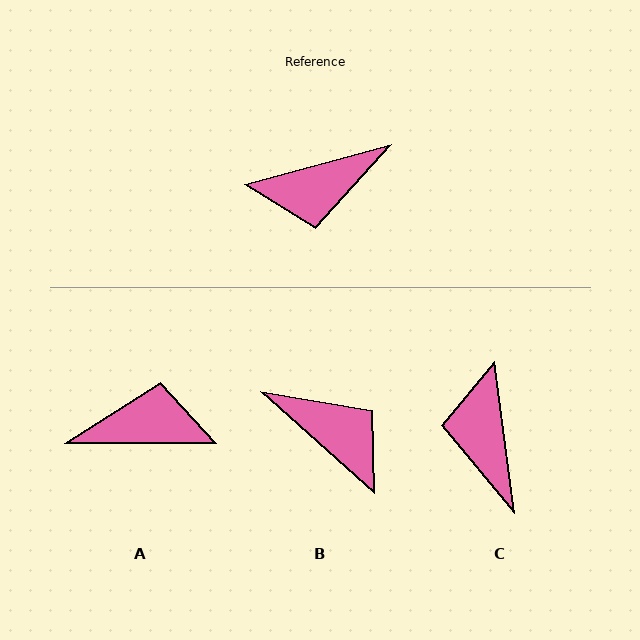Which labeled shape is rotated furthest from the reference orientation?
A, about 165 degrees away.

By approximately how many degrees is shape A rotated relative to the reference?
Approximately 165 degrees counter-clockwise.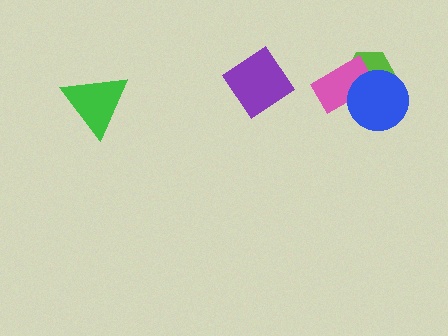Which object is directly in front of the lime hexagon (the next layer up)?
The pink rectangle is directly in front of the lime hexagon.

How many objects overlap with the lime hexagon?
2 objects overlap with the lime hexagon.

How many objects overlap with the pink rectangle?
2 objects overlap with the pink rectangle.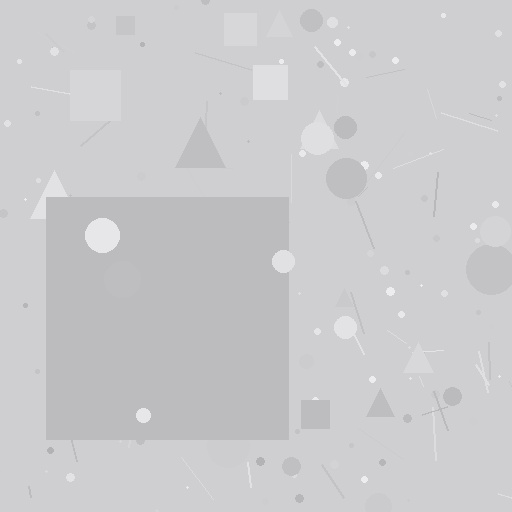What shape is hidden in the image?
A square is hidden in the image.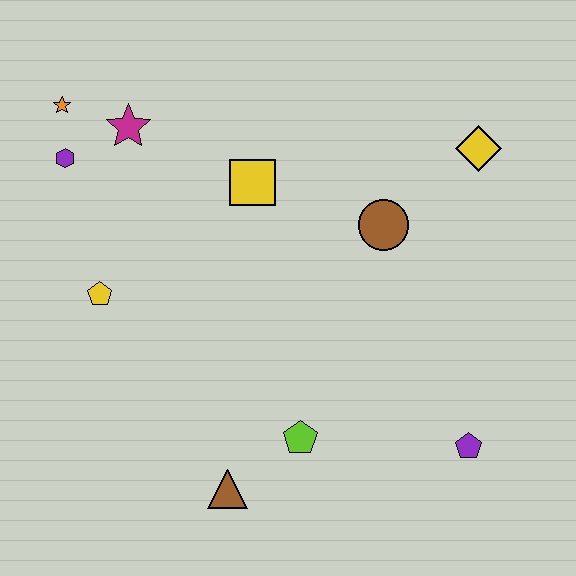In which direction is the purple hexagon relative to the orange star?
The purple hexagon is below the orange star.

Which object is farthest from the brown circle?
The orange star is farthest from the brown circle.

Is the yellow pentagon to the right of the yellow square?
No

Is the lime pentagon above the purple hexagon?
No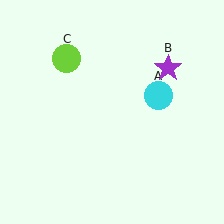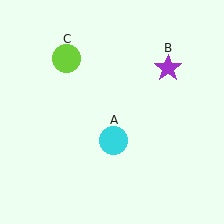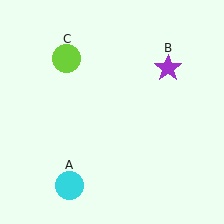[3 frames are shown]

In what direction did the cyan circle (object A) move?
The cyan circle (object A) moved down and to the left.